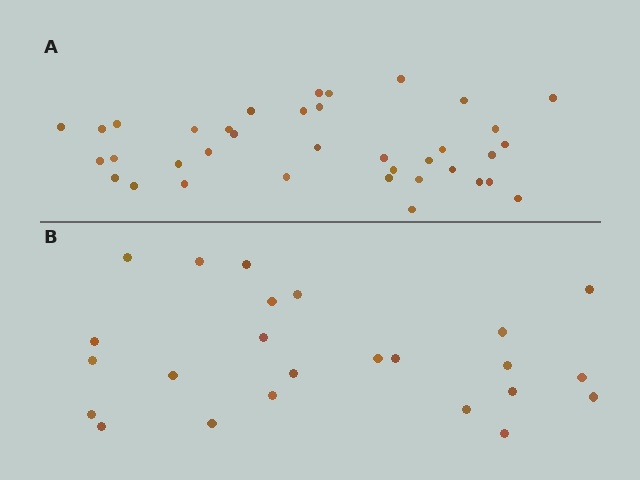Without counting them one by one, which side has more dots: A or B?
Region A (the top region) has more dots.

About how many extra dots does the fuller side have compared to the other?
Region A has approximately 15 more dots than region B.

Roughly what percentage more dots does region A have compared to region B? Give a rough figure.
About 55% more.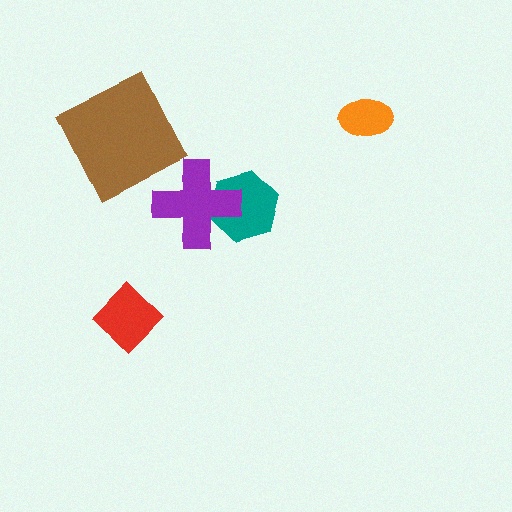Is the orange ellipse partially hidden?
No, no other shape covers it.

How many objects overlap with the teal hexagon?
1 object overlaps with the teal hexagon.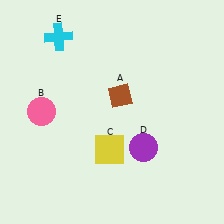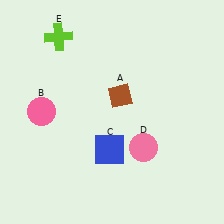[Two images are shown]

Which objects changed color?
C changed from yellow to blue. D changed from purple to pink. E changed from cyan to lime.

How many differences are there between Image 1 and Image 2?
There are 3 differences between the two images.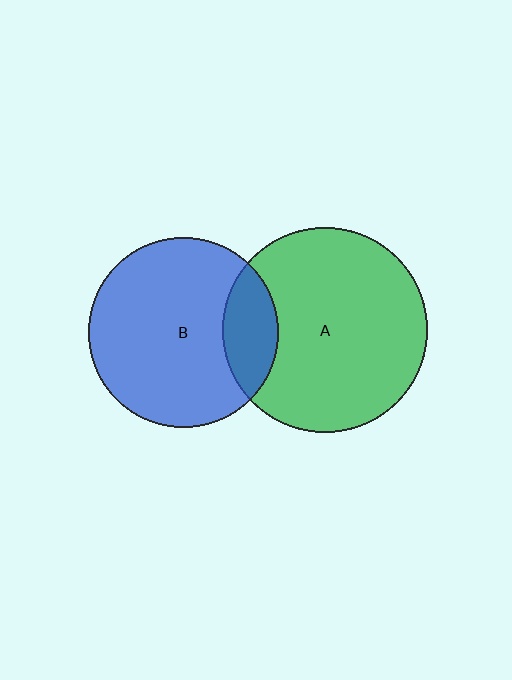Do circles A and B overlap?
Yes.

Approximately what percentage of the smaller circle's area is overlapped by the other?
Approximately 20%.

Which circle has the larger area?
Circle A (green).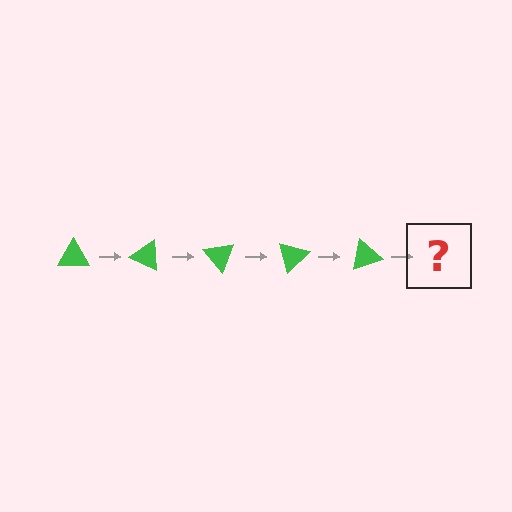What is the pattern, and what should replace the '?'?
The pattern is that the triangle rotates 25 degrees each step. The '?' should be a green triangle rotated 125 degrees.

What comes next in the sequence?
The next element should be a green triangle rotated 125 degrees.